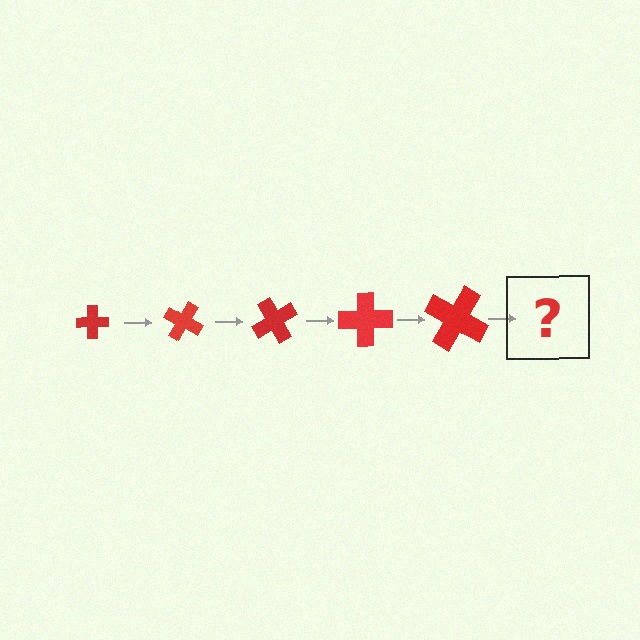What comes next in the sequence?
The next element should be a cross, larger than the previous one and rotated 150 degrees from the start.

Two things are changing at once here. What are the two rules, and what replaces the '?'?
The two rules are that the cross grows larger each step and it rotates 30 degrees each step. The '?' should be a cross, larger than the previous one and rotated 150 degrees from the start.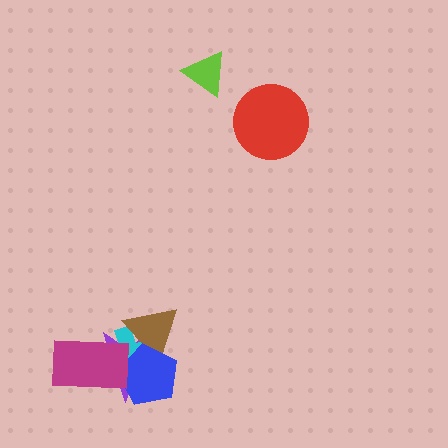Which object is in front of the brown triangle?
The blue pentagon is in front of the brown triangle.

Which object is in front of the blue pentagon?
The magenta rectangle is in front of the blue pentagon.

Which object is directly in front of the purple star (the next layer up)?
The cyan cross is directly in front of the purple star.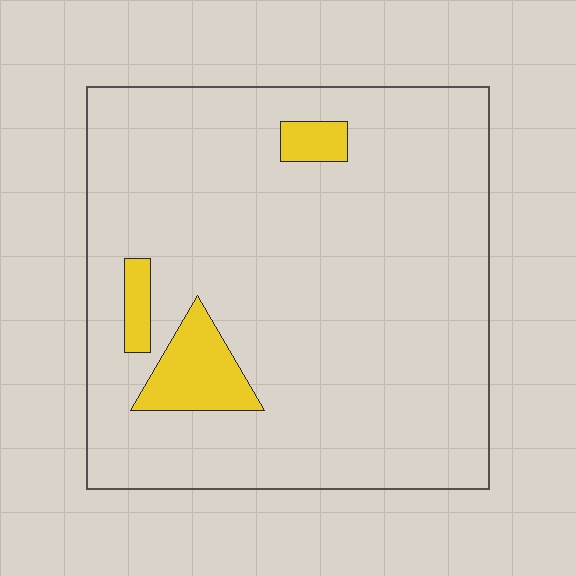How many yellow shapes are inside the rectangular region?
3.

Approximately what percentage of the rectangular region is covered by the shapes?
Approximately 10%.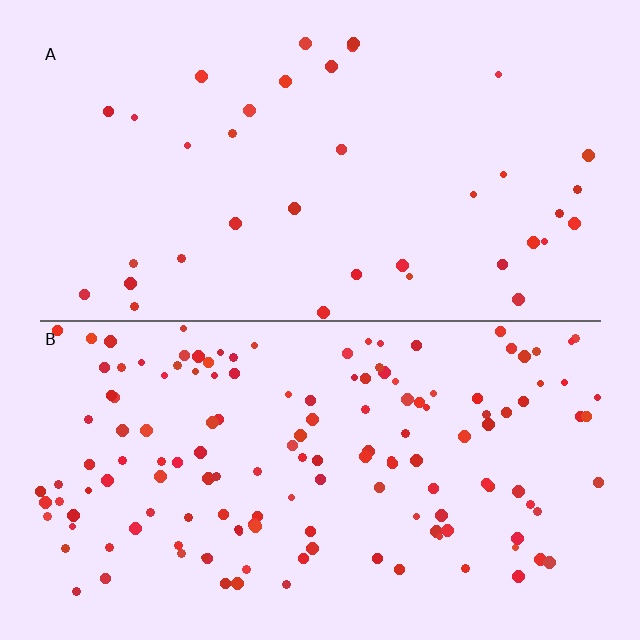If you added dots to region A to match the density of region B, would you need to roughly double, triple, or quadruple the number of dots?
Approximately quadruple.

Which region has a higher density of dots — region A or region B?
B (the bottom).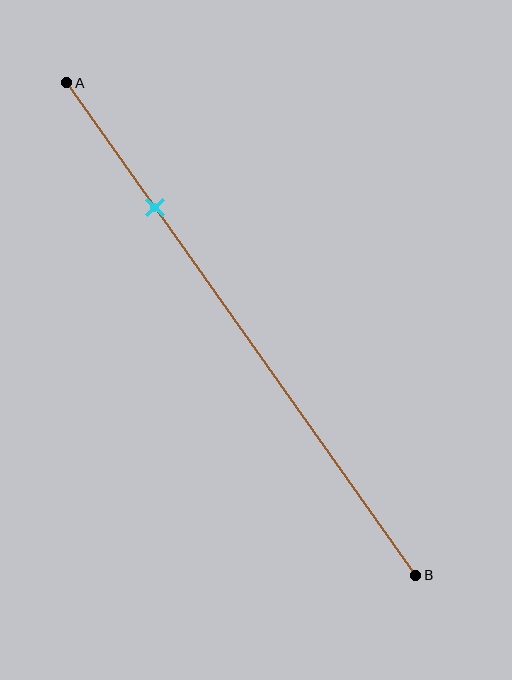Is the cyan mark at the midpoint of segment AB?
No, the mark is at about 25% from A, not at the 50% midpoint.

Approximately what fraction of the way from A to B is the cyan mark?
The cyan mark is approximately 25% of the way from A to B.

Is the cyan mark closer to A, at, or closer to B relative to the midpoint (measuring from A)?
The cyan mark is closer to point A than the midpoint of segment AB.